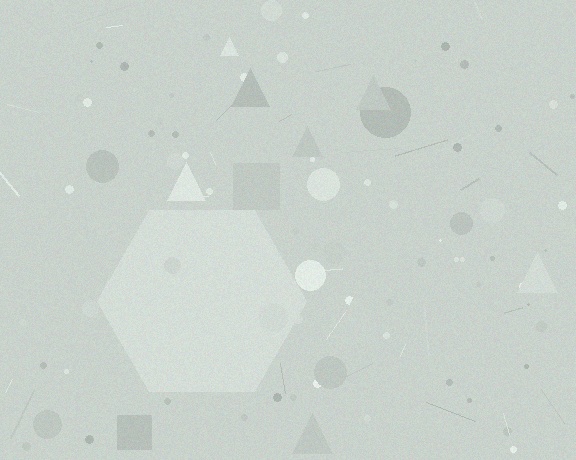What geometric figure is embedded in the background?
A hexagon is embedded in the background.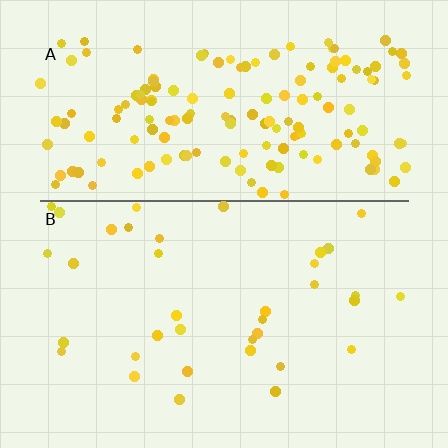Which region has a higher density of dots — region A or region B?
A (the top).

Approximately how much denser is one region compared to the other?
Approximately 4.3× — region A over region B.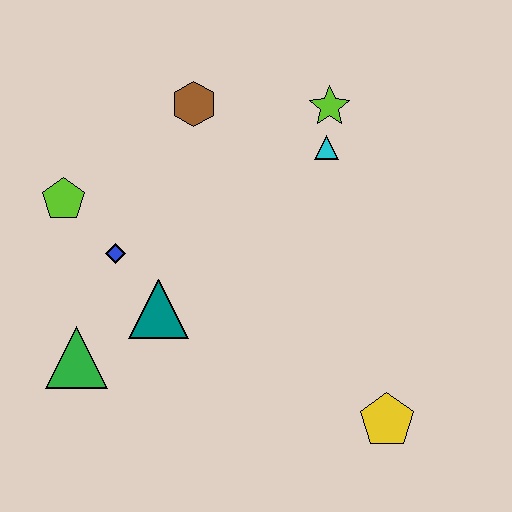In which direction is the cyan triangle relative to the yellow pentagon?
The cyan triangle is above the yellow pentagon.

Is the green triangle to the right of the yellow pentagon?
No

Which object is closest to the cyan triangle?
The lime star is closest to the cyan triangle.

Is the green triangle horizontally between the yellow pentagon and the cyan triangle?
No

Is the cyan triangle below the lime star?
Yes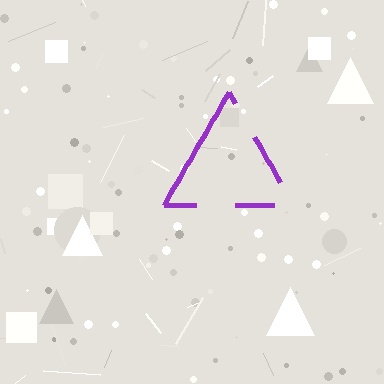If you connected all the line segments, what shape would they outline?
They would outline a triangle.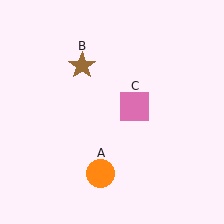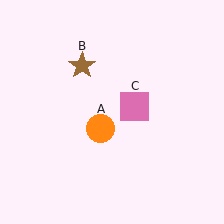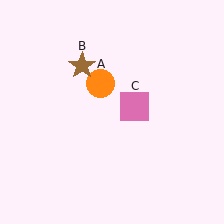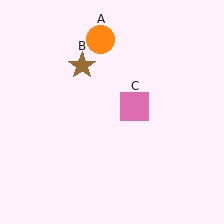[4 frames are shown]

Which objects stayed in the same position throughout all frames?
Brown star (object B) and pink square (object C) remained stationary.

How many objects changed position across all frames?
1 object changed position: orange circle (object A).